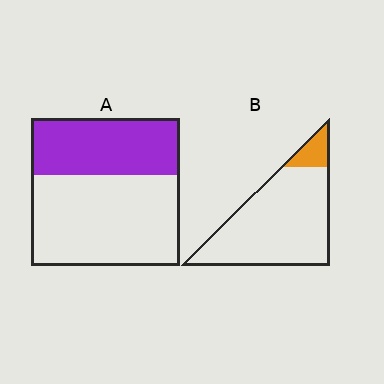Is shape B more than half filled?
No.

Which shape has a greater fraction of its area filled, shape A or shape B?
Shape A.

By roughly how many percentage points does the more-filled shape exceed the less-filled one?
By roughly 25 percentage points (A over B).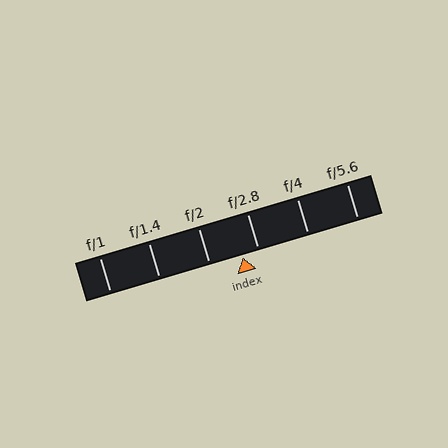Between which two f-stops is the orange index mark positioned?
The index mark is between f/2 and f/2.8.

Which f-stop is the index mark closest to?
The index mark is closest to f/2.8.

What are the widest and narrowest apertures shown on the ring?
The widest aperture shown is f/1 and the narrowest is f/5.6.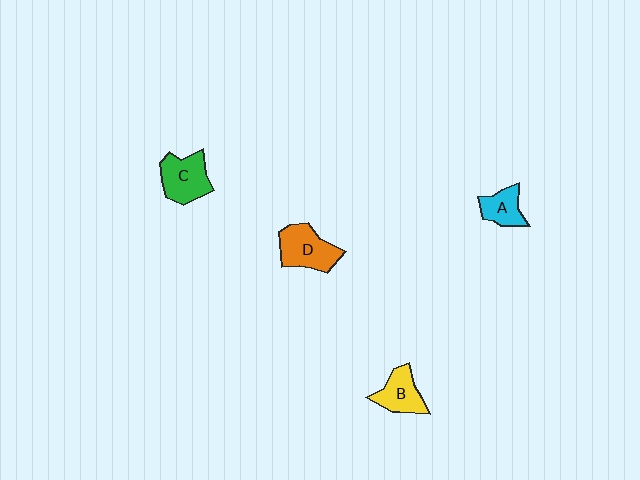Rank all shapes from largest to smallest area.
From largest to smallest: D (orange), C (green), B (yellow), A (cyan).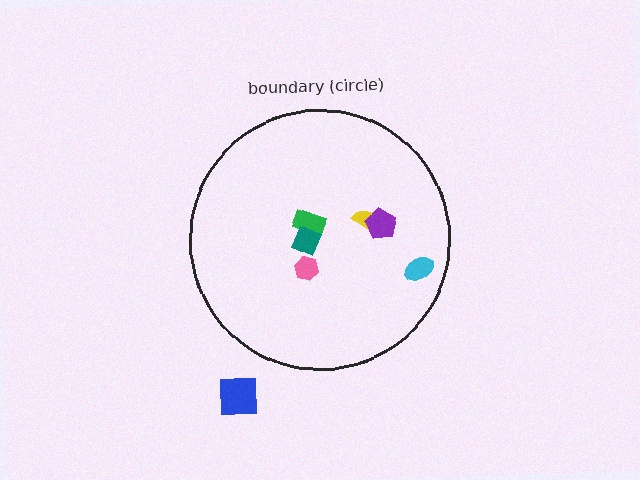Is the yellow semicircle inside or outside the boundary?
Inside.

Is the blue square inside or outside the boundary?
Outside.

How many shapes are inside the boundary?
6 inside, 1 outside.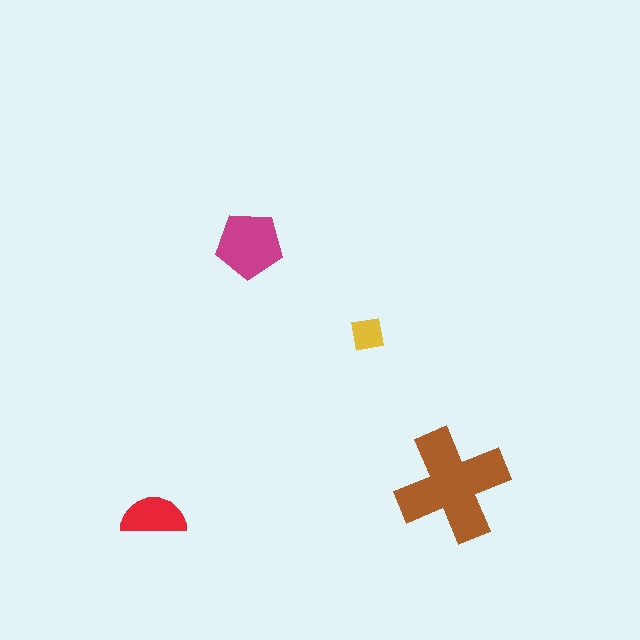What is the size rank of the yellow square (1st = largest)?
4th.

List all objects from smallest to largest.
The yellow square, the red semicircle, the magenta pentagon, the brown cross.